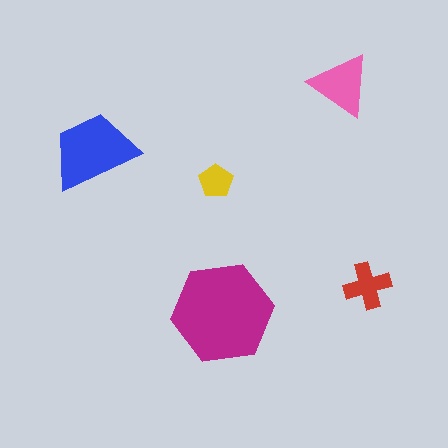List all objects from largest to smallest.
The magenta hexagon, the blue trapezoid, the pink triangle, the red cross, the yellow pentagon.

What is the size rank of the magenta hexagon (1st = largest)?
1st.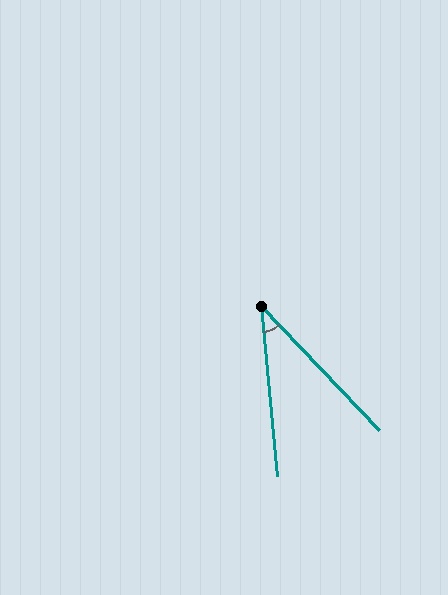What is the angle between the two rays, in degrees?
Approximately 38 degrees.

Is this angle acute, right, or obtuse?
It is acute.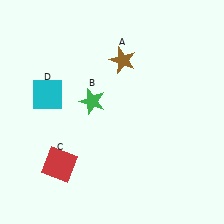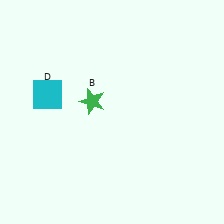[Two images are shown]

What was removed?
The red square (C), the brown star (A) were removed in Image 2.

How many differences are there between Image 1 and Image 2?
There are 2 differences between the two images.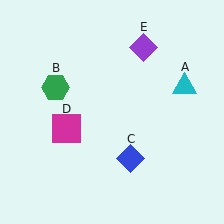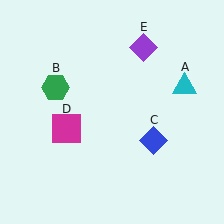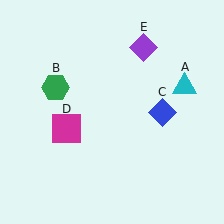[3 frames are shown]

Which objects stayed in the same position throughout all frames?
Cyan triangle (object A) and green hexagon (object B) and magenta square (object D) and purple diamond (object E) remained stationary.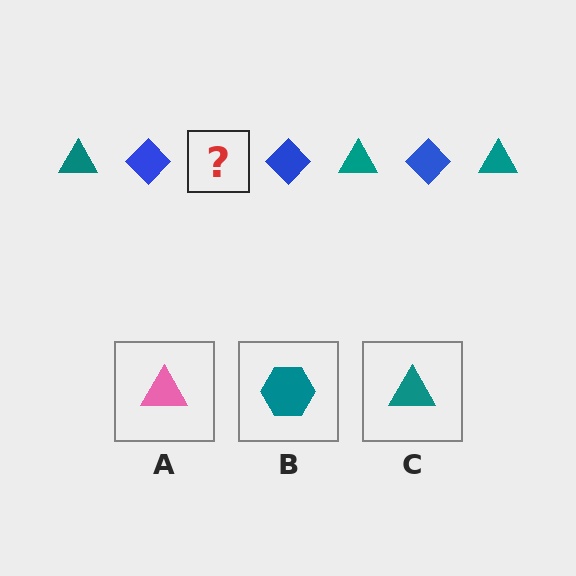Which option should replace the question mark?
Option C.